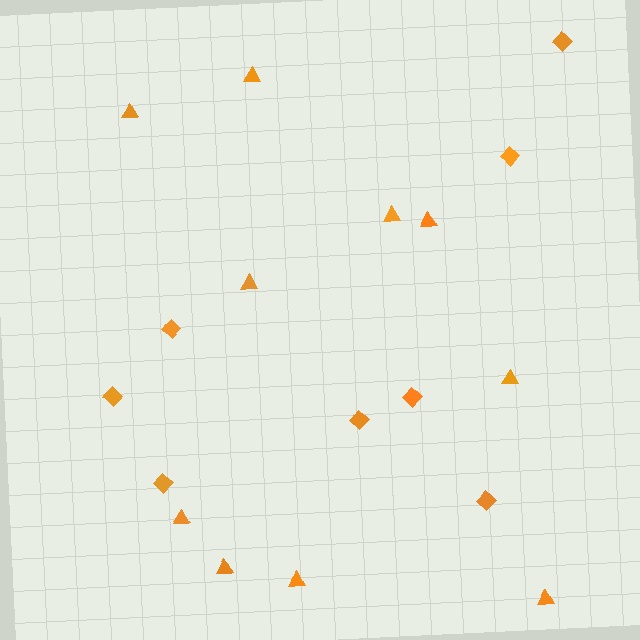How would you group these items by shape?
There are 2 groups: one group of triangles (10) and one group of diamonds (8).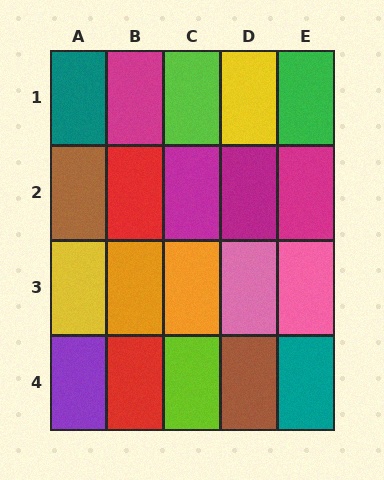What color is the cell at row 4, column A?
Purple.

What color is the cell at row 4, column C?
Lime.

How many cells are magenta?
4 cells are magenta.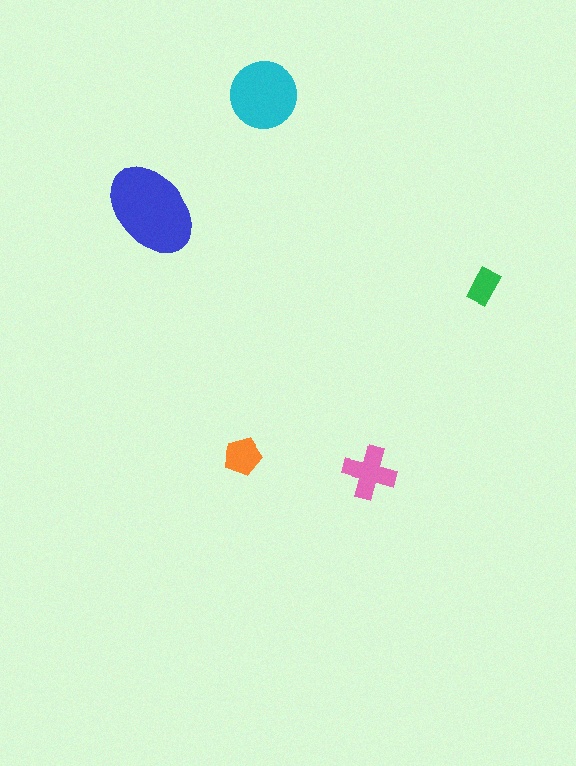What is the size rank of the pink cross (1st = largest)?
3rd.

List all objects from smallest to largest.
The green rectangle, the orange pentagon, the pink cross, the cyan circle, the blue ellipse.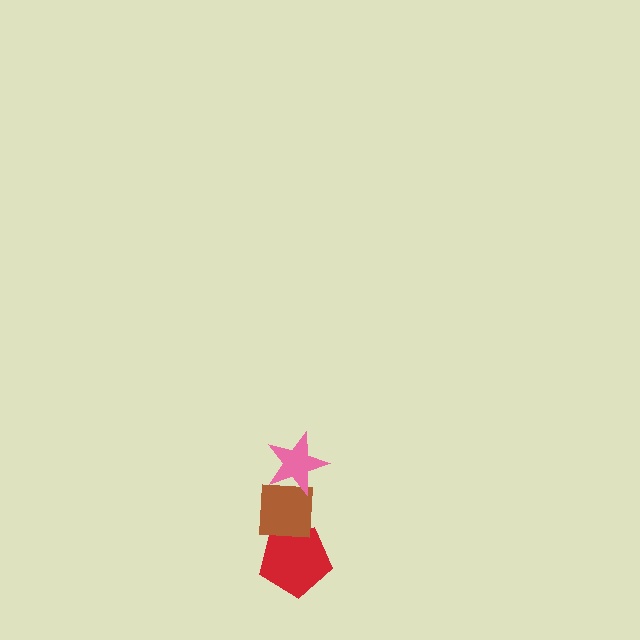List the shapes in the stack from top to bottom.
From top to bottom: the pink star, the brown square, the red pentagon.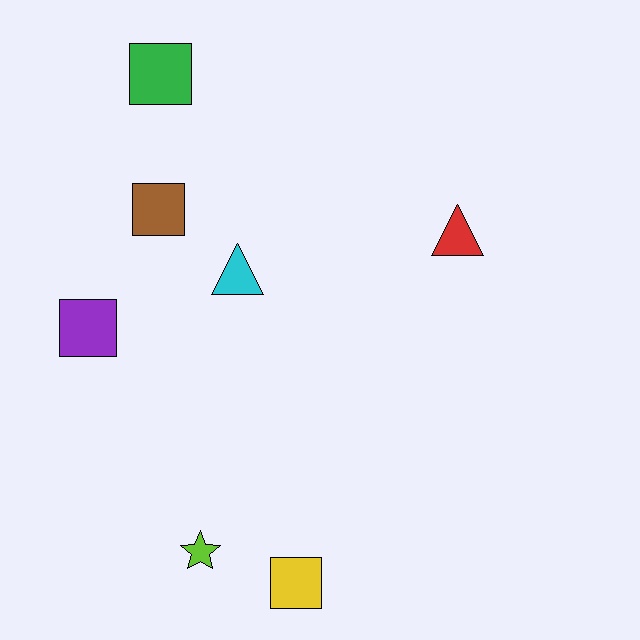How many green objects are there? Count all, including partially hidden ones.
There is 1 green object.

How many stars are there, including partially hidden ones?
There is 1 star.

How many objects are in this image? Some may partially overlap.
There are 7 objects.